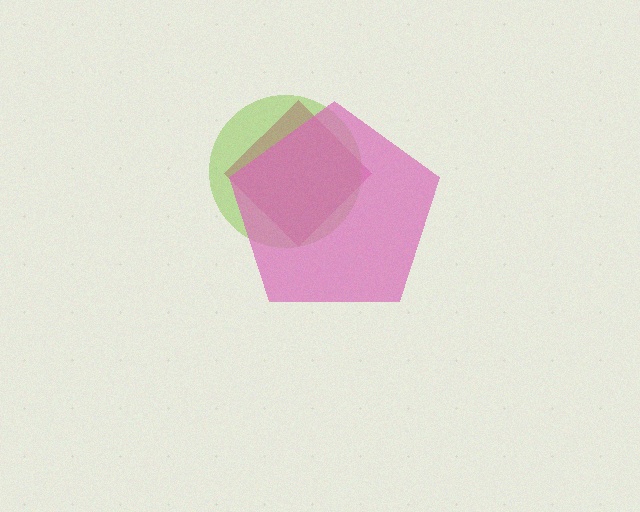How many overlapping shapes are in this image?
There are 3 overlapping shapes in the image.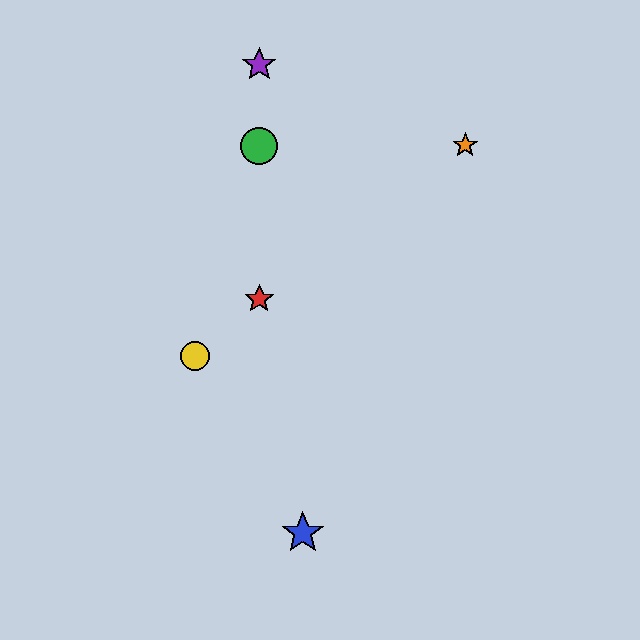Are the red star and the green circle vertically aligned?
Yes, both are at x≈259.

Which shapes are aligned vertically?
The red star, the green circle, the purple star are aligned vertically.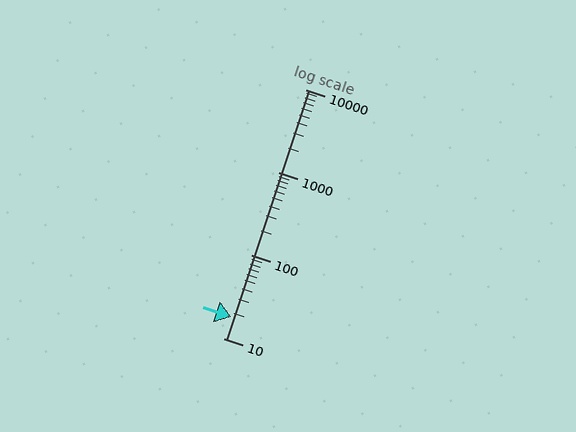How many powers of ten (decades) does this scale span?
The scale spans 3 decades, from 10 to 10000.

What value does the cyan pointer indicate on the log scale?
The pointer indicates approximately 18.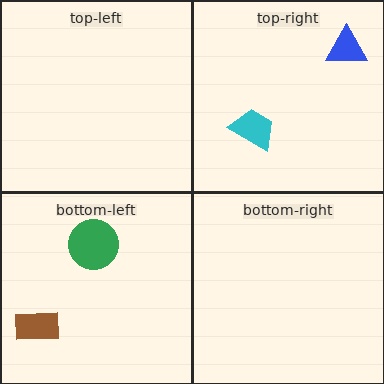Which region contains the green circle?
The bottom-left region.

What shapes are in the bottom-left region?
The green circle, the brown rectangle.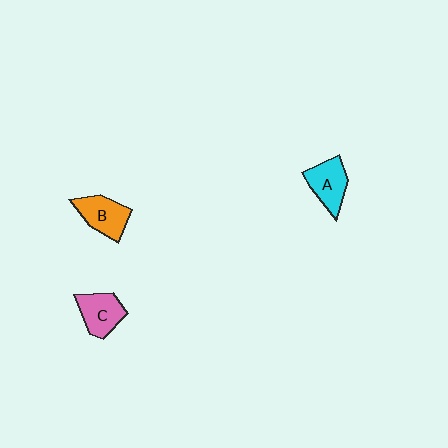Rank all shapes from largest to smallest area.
From largest to smallest: B (orange), A (cyan), C (pink).